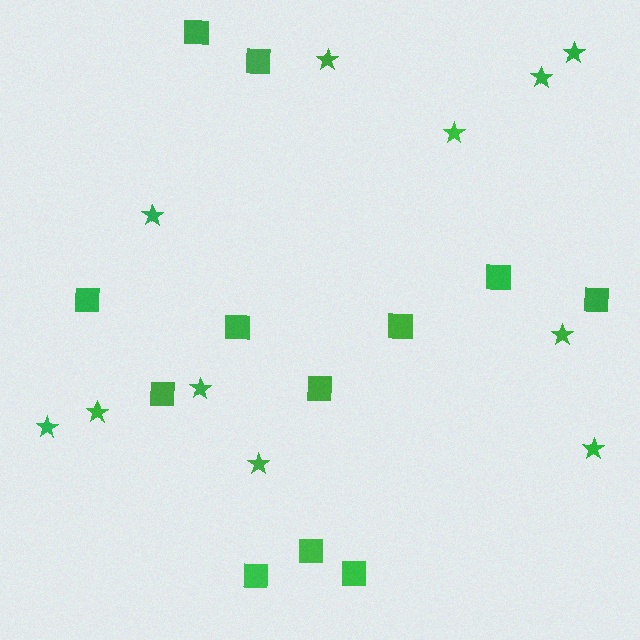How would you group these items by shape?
There are 2 groups: one group of squares (12) and one group of stars (11).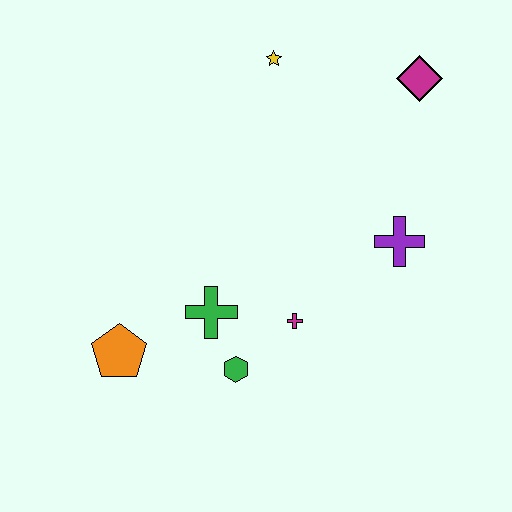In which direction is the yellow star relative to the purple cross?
The yellow star is above the purple cross.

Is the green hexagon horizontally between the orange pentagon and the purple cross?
Yes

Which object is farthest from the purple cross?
The orange pentagon is farthest from the purple cross.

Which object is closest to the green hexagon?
The green cross is closest to the green hexagon.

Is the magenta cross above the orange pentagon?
Yes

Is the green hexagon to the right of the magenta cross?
No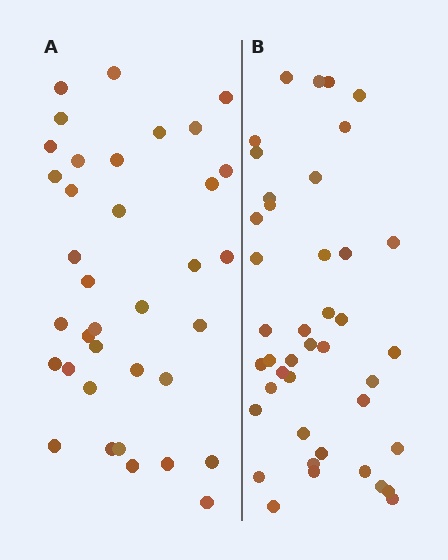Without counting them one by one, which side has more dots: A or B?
Region B (the right region) has more dots.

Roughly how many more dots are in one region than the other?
Region B has about 6 more dots than region A.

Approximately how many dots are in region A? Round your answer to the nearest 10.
About 40 dots. (The exact count is 36, which rounds to 40.)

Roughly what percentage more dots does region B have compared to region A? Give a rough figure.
About 15% more.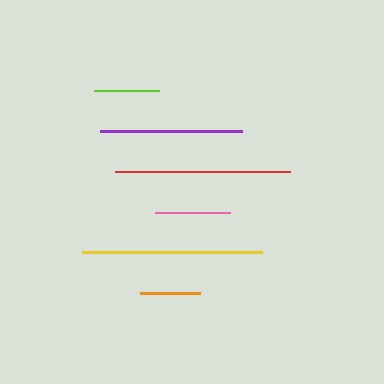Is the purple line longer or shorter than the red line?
The red line is longer than the purple line.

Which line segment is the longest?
The yellow line is the longest at approximately 180 pixels.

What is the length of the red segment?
The red segment is approximately 175 pixels long.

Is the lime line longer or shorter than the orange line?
The lime line is longer than the orange line.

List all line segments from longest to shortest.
From longest to shortest: yellow, red, purple, pink, lime, orange.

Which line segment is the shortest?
The orange line is the shortest at approximately 60 pixels.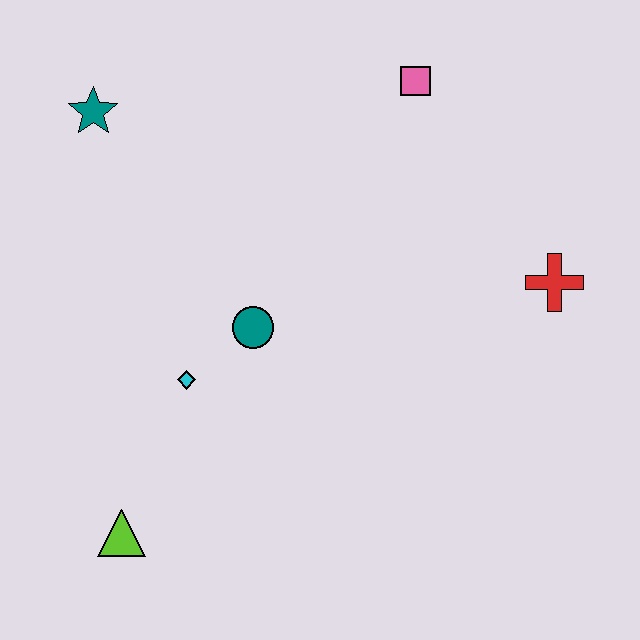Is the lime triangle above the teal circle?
No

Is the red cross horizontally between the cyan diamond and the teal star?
No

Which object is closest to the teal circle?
The cyan diamond is closest to the teal circle.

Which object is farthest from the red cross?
The lime triangle is farthest from the red cross.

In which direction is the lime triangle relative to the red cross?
The lime triangle is to the left of the red cross.